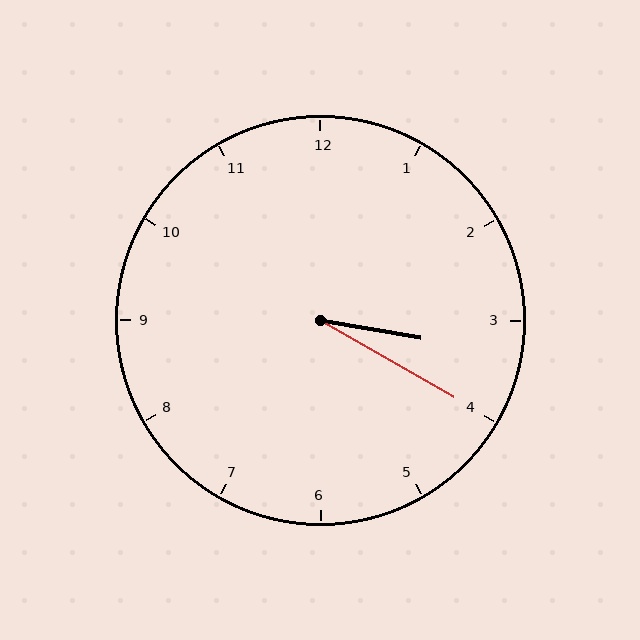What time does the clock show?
3:20.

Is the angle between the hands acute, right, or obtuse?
It is acute.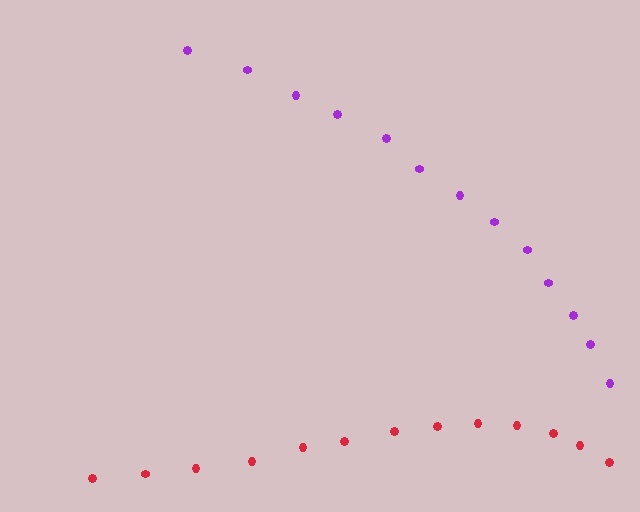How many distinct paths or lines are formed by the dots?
There are 2 distinct paths.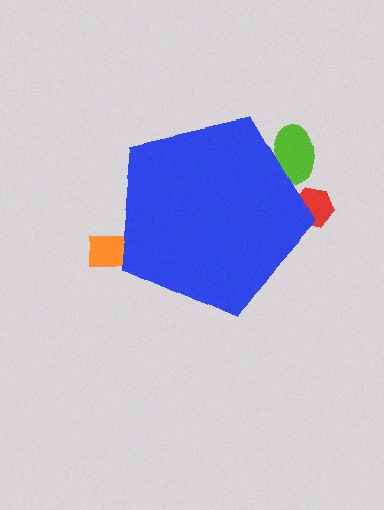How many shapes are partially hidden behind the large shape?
3 shapes are partially hidden.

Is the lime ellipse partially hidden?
Yes, the lime ellipse is partially hidden behind the blue pentagon.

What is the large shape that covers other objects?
A blue pentagon.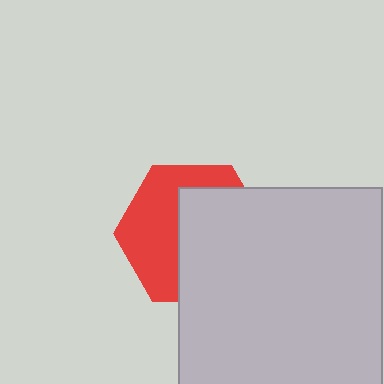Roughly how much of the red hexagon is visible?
About half of it is visible (roughly 46%).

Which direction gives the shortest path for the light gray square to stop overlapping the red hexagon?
Moving right gives the shortest separation.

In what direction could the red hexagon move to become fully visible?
The red hexagon could move left. That would shift it out from behind the light gray square entirely.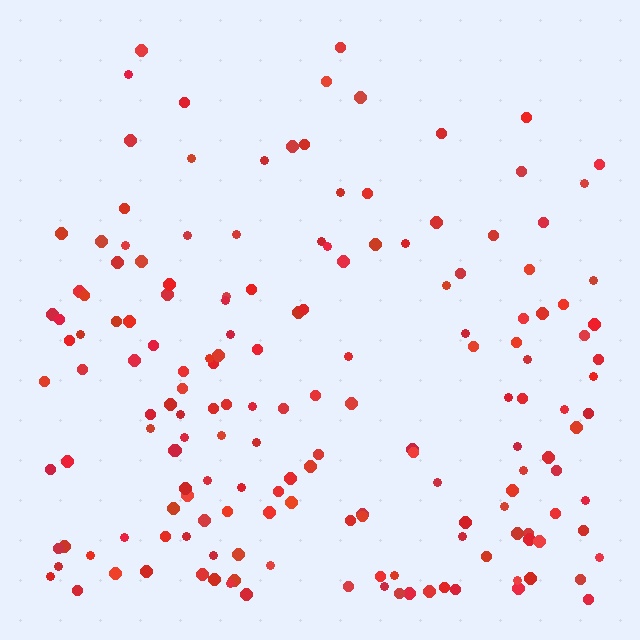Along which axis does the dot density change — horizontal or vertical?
Vertical.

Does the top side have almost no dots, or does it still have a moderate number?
Still a moderate number, just noticeably fewer than the bottom.